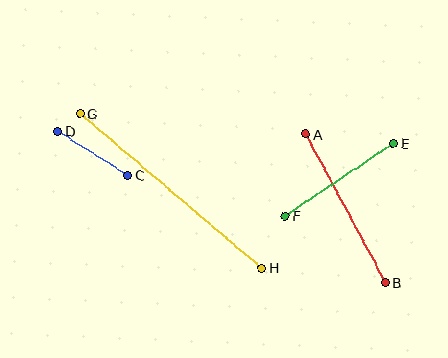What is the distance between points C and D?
The distance is approximately 83 pixels.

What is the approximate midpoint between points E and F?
The midpoint is at approximately (339, 180) pixels.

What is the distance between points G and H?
The distance is approximately 239 pixels.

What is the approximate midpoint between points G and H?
The midpoint is at approximately (171, 191) pixels.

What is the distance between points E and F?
The distance is approximately 130 pixels.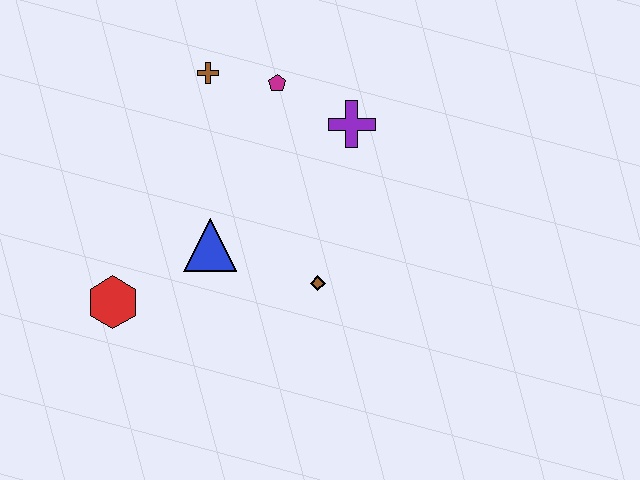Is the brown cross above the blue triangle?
Yes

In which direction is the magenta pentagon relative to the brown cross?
The magenta pentagon is to the right of the brown cross.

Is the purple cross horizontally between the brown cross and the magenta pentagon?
No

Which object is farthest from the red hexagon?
The purple cross is farthest from the red hexagon.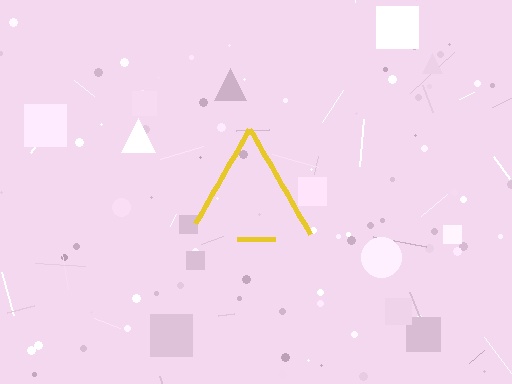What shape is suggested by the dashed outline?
The dashed outline suggests a triangle.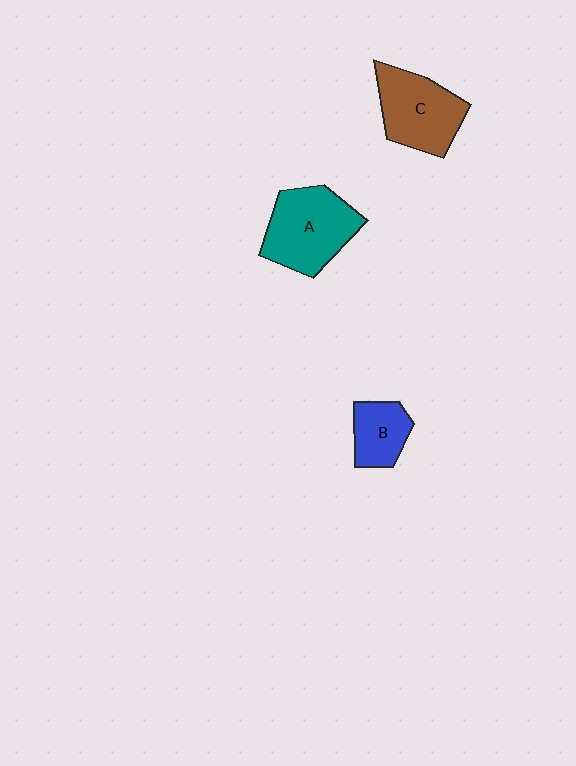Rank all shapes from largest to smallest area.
From largest to smallest: A (teal), C (brown), B (blue).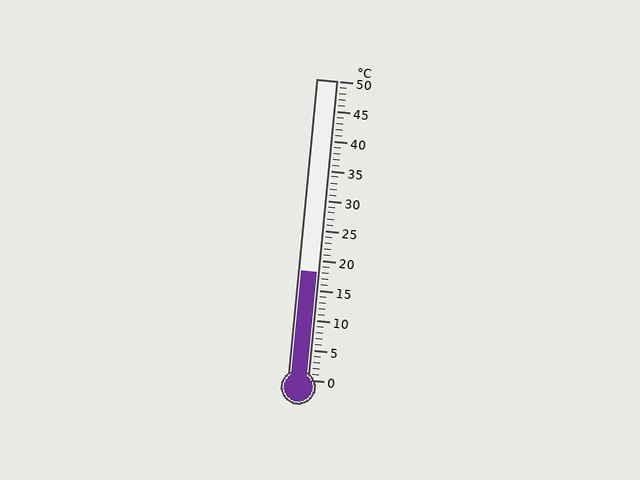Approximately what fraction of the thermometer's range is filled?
The thermometer is filled to approximately 35% of its range.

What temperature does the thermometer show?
The thermometer shows approximately 18°C.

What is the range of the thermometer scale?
The thermometer scale ranges from 0°C to 50°C.